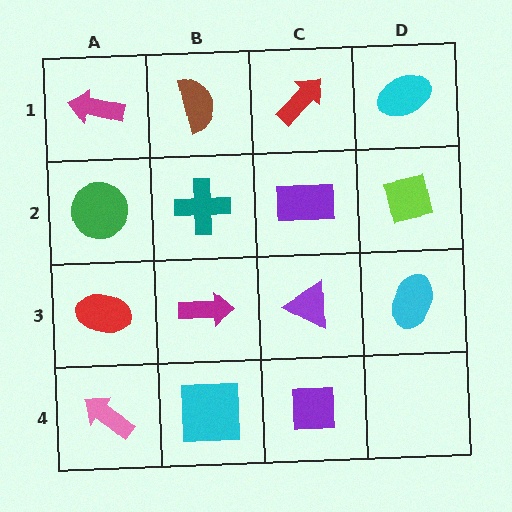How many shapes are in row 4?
3 shapes.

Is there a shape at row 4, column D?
No, that cell is empty.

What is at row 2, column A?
A green circle.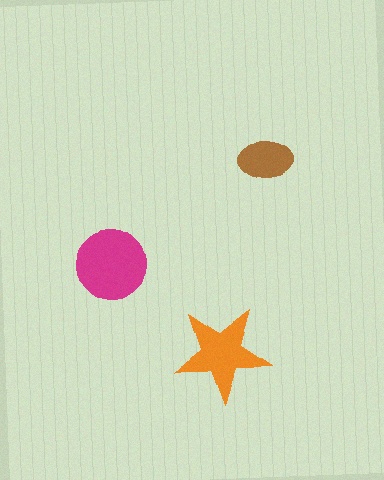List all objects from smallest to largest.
The brown ellipse, the orange star, the magenta circle.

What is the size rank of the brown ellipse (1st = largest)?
3rd.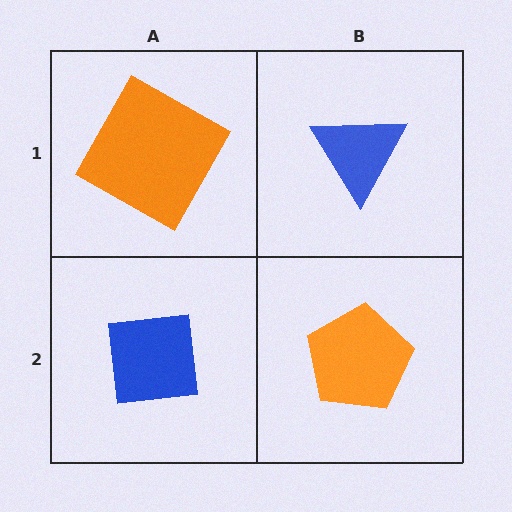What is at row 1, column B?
A blue triangle.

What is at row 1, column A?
An orange square.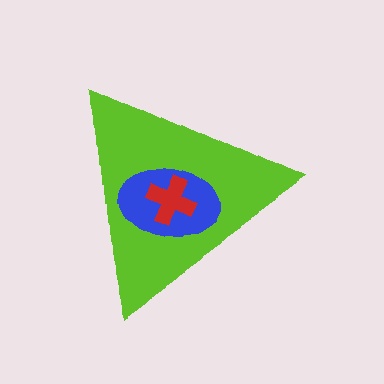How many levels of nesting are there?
3.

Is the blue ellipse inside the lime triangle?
Yes.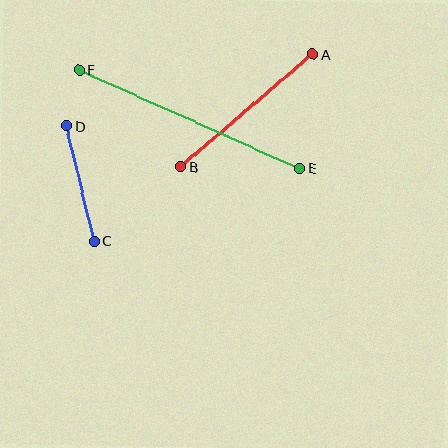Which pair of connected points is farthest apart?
Points E and F are farthest apart.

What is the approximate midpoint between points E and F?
The midpoint is at approximately (189, 119) pixels.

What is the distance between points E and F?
The distance is approximately 242 pixels.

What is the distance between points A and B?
The distance is approximately 173 pixels.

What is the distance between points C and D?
The distance is approximately 118 pixels.